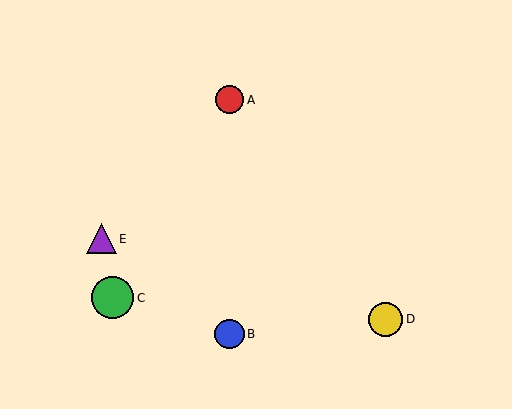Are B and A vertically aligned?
Yes, both are at x≈230.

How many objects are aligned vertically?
2 objects (A, B) are aligned vertically.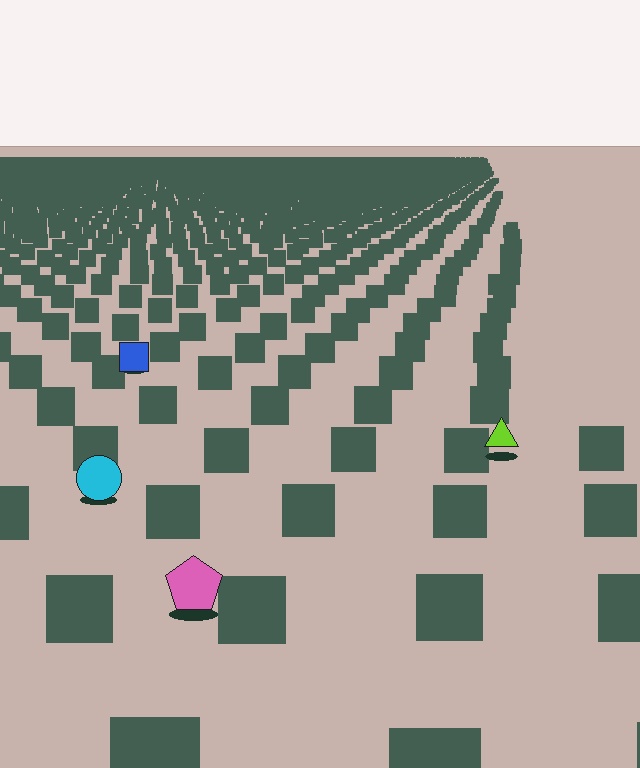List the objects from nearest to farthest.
From nearest to farthest: the pink pentagon, the cyan circle, the lime triangle, the blue square.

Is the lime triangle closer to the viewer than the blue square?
Yes. The lime triangle is closer — you can tell from the texture gradient: the ground texture is coarser near it.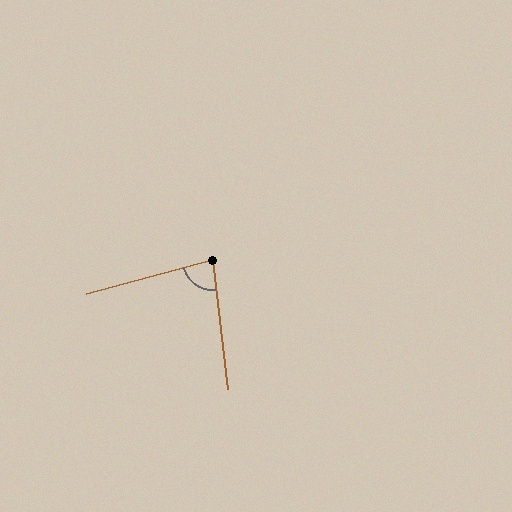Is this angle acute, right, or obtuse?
It is acute.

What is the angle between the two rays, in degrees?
Approximately 82 degrees.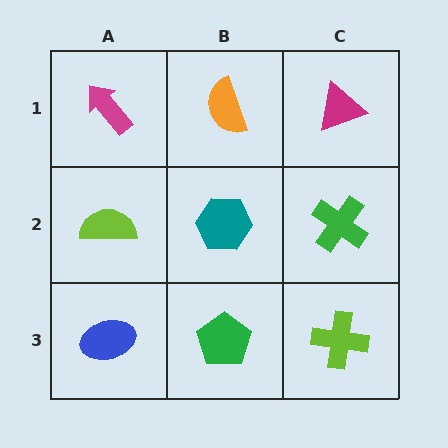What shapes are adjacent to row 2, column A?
A magenta arrow (row 1, column A), a blue ellipse (row 3, column A), a teal hexagon (row 2, column B).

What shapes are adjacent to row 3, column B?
A teal hexagon (row 2, column B), a blue ellipse (row 3, column A), a lime cross (row 3, column C).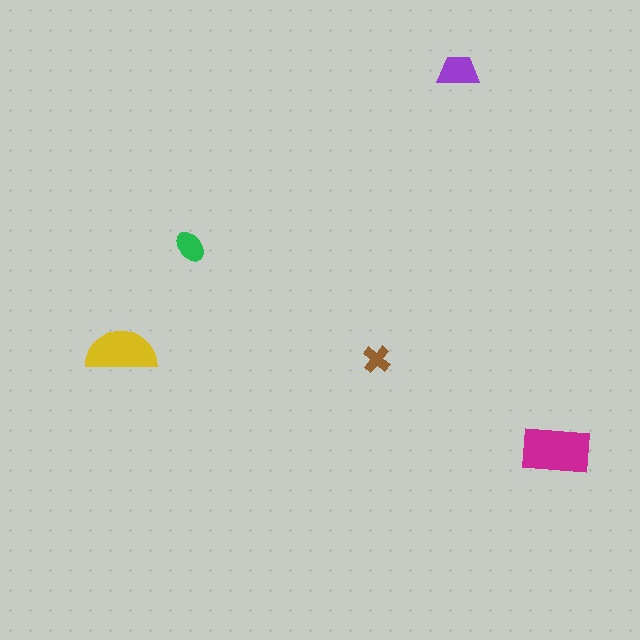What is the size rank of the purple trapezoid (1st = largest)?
3rd.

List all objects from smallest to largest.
The brown cross, the green ellipse, the purple trapezoid, the yellow semicircle, the magenta rectangle.